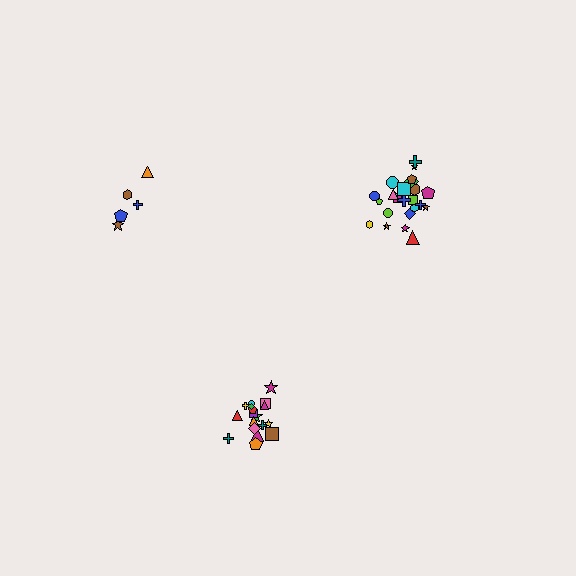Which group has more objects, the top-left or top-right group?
The top-right group.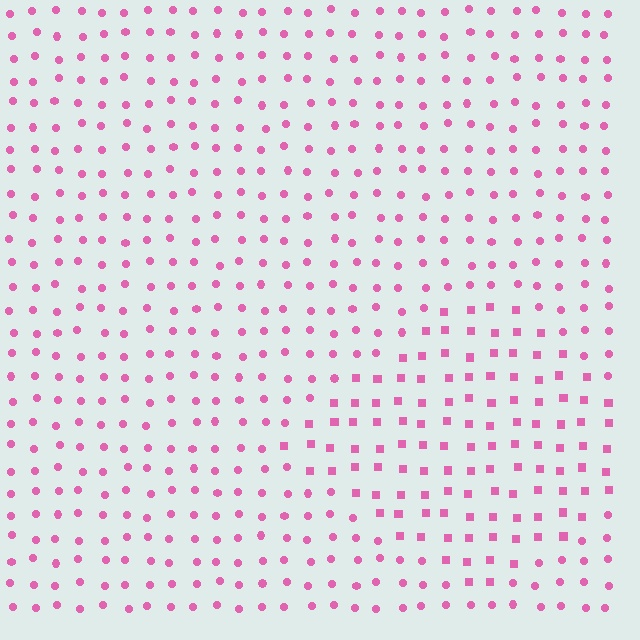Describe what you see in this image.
The image is filled with small pink elements arranged in a uniform grid. A diamond-shaped region contains squares, while the surrounding area contains circles. The boundary is defined purely by the change in element shape.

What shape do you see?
I see a diamond.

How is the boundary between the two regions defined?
The boundary is defined by a change in element shape: squares inside vs. circles outside. All elements share the same color and spacing.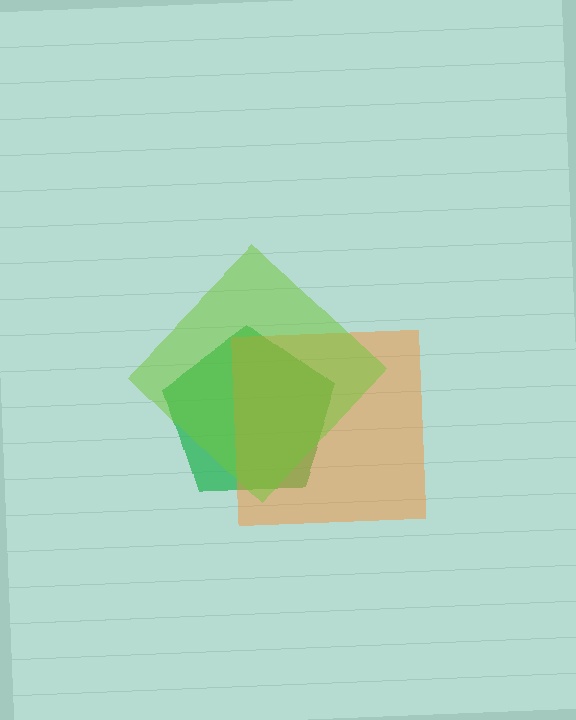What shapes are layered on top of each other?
The layered shapes are: a green pentagon, an orange square, a lime diamond.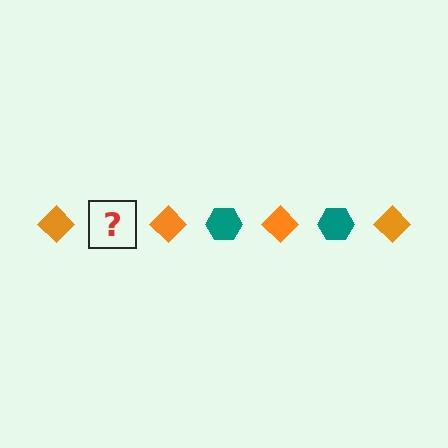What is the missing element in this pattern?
The missing element is a teal hexagon.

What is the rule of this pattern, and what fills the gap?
The rule is that the pattern alternates between orange diamond and teal hexagon. The gap should be filled with a teal hexagon.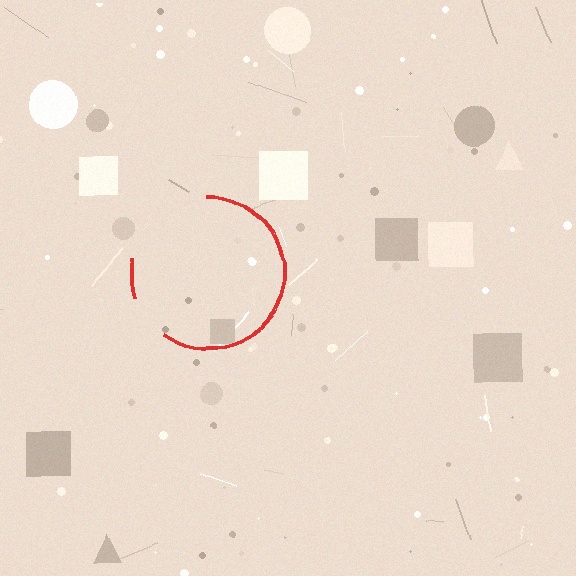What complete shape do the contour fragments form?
The contour fragments form a circle.